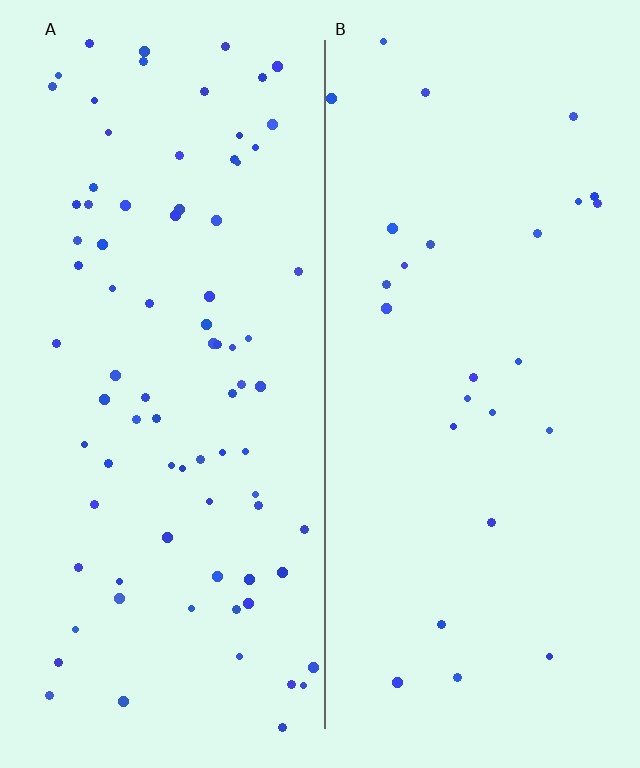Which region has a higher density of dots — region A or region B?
A (the left).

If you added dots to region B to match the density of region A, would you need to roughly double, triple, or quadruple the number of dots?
Approximately triple.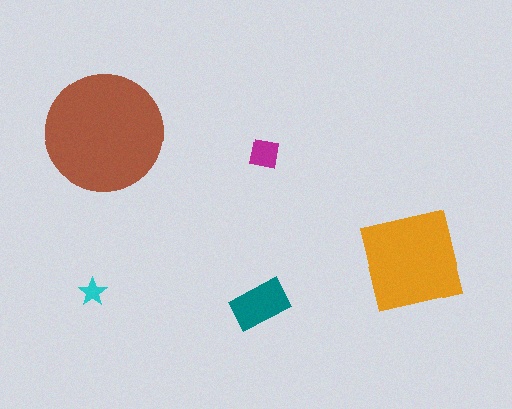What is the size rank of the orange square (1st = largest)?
2nd.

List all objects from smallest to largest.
The cyan star, the magenta square, the teal rectangle, the orange square, the brown circle.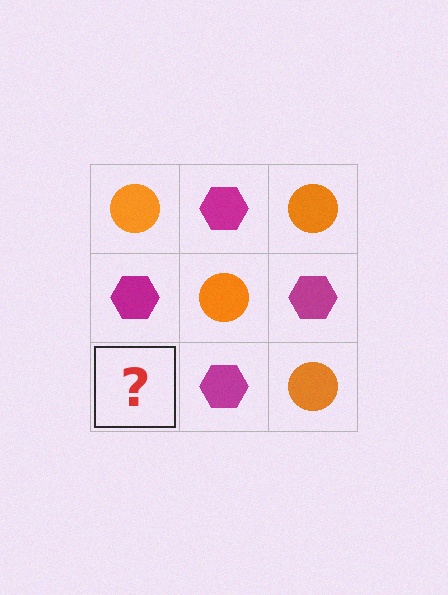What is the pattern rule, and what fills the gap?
The rule is that it alternates orange circle and magenta hexagon in a checkerboard pattern. The gap should be filled with an orange circle.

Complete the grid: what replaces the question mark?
The question mark should be replaced with an orange circle.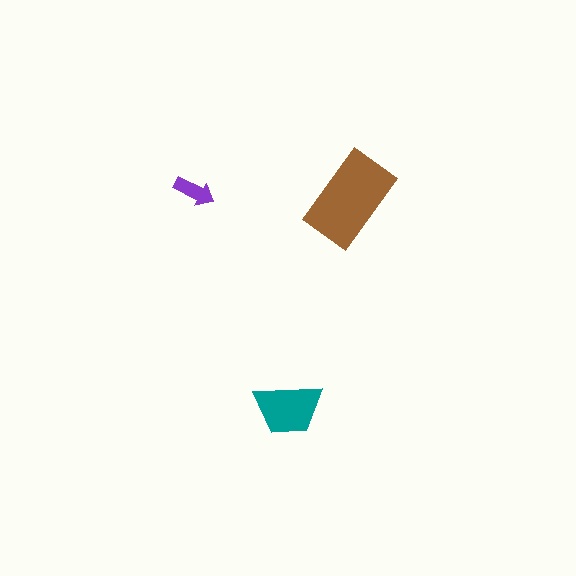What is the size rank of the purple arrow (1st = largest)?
3rd.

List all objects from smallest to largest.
The purple arrow, the teal trapezoid, the brown rectangle.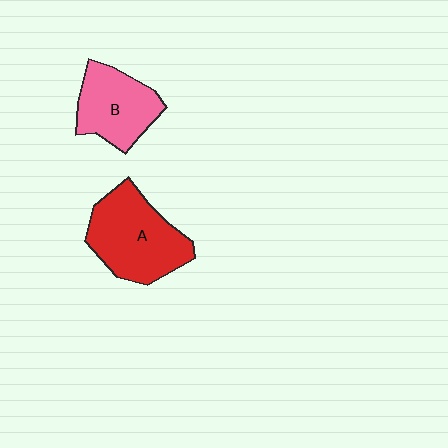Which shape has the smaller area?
Shape B (pink).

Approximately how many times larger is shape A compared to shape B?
Approximately 1.3 times.